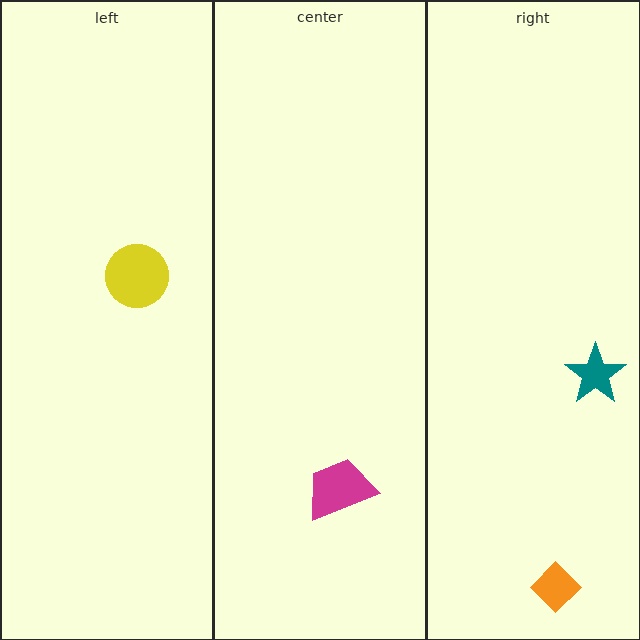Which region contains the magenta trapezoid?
The center region.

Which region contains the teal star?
The right region.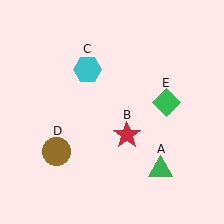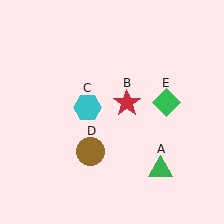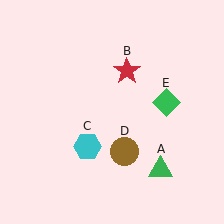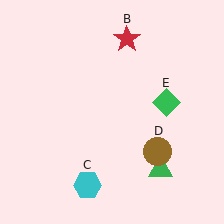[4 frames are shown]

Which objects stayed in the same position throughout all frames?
Green triangle (object A) and green diamond (object E) remained stationary.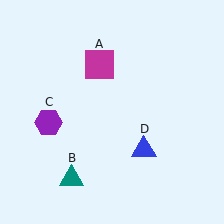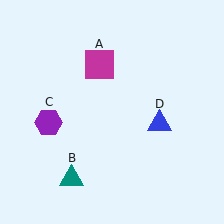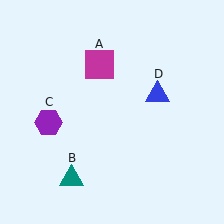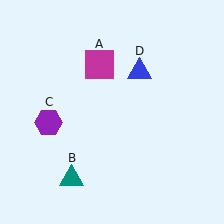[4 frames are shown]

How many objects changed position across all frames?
1 object changed position: blue triangle (object D).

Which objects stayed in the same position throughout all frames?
Magenta square (object A) and teal triangle (object B) and purple hexagon (object C) remained stationary.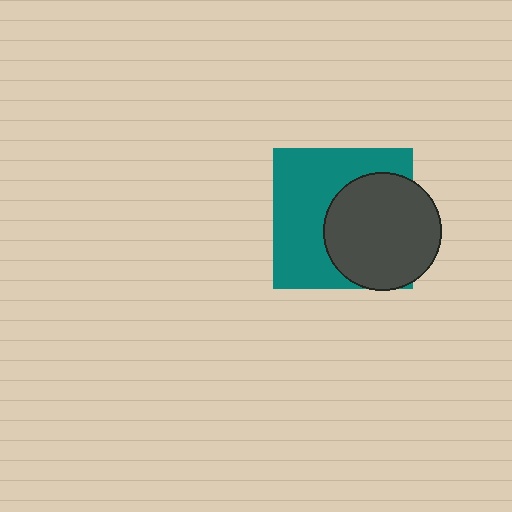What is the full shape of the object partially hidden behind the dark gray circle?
The partially hidden object is a teal square.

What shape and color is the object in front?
The object in front is a dark gray circle.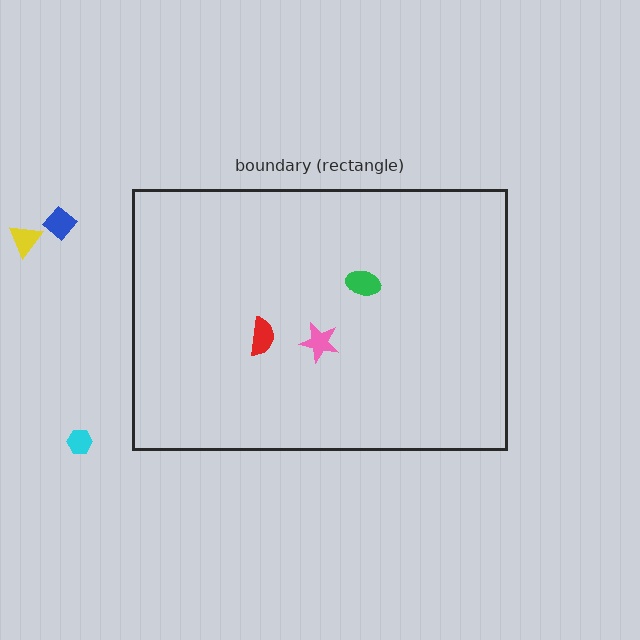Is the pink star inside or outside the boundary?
Inside.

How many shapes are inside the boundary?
3 inside, 3 outside.